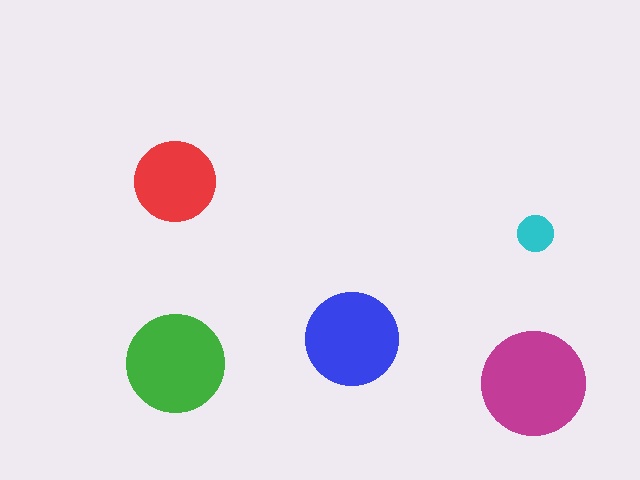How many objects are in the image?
There are 5 objects in the image.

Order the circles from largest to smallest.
the magenta one, the green one, the blue one, the red one, the cyan one.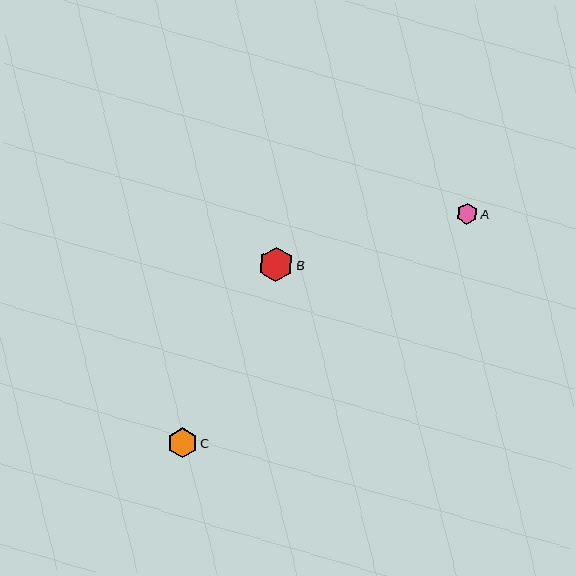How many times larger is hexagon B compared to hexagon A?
Hexagon B is approximately 1.7 times the size of hexagon A.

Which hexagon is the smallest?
Hexagon A is the smallest with a size of approximately 21 pixels.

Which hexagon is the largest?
Hexagon B is the largest with a size of approximately 34 pixels.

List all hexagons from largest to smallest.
From largest to smallest: B, C, A.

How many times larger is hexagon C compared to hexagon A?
Hexagon C is approximately 1.5 times the size of hexagon A.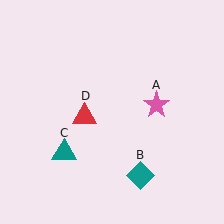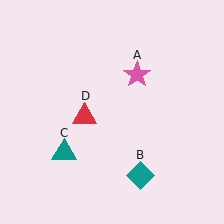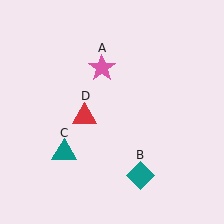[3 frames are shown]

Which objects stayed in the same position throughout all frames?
Teal diamond (object B) and teal triangle (object C) and red triangle (object D) remained stationary.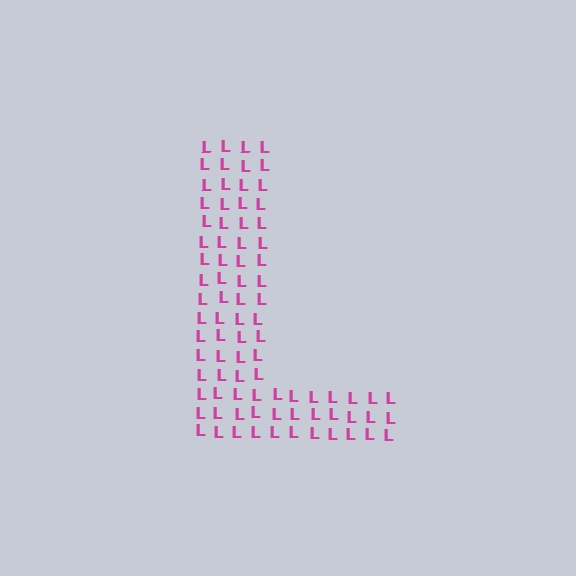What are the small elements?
The small elements are letter L's.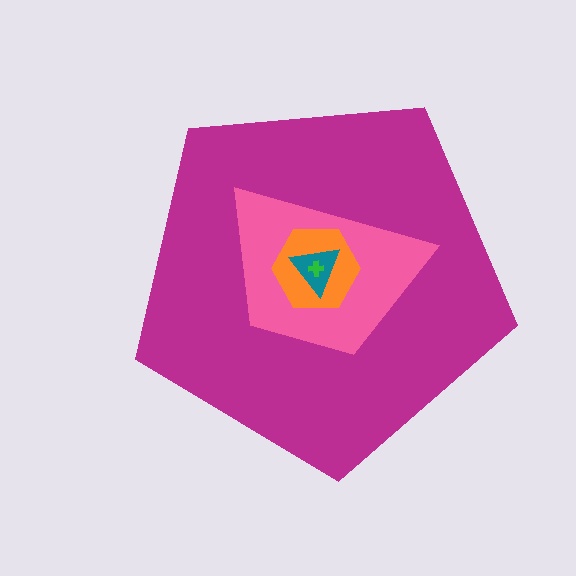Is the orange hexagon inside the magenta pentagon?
Yes.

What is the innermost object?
The green cross.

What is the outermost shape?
The magenta pentagon.